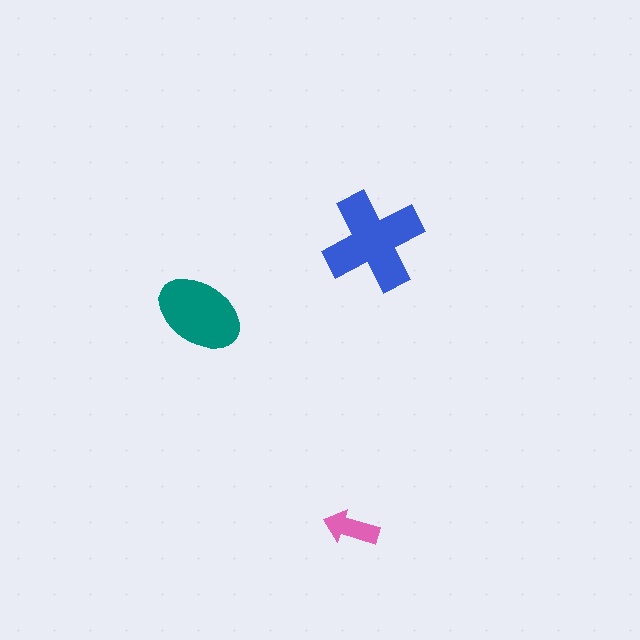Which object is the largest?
The blue cross.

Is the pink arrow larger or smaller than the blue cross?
Smaller.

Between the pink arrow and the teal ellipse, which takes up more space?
The teal ellipse.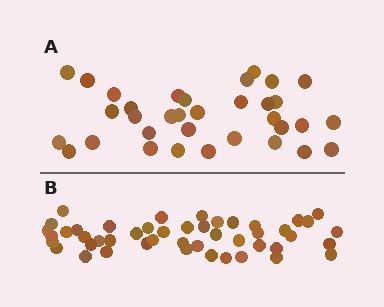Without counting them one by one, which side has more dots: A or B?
Region B (the bottom region) has more dots.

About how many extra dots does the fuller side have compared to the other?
Region B has approximately 15 more dots than region A.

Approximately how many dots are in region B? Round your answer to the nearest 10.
About 50 dots. (The exact count is 47, which rounds to 50.)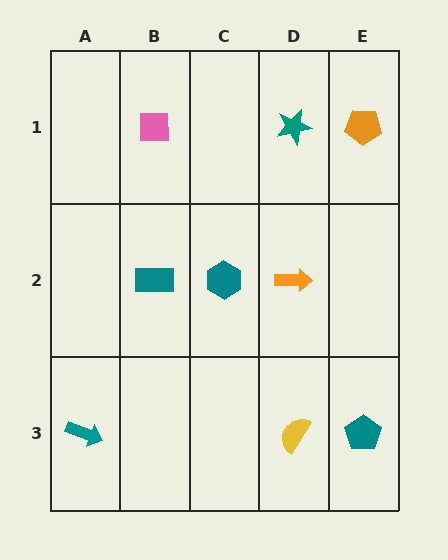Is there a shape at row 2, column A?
No, that cell is empty.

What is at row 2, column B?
A teal rectangle.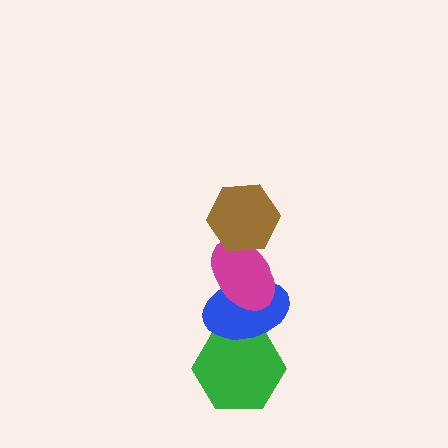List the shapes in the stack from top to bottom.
From top to bottom: the brown hexagon, the magenta ellipse, the blue ellipse, the green hexagon.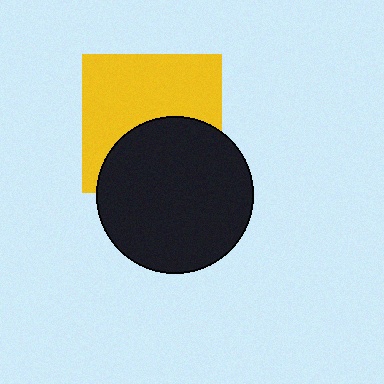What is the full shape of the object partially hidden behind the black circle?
The partially hidden object is a yellow square.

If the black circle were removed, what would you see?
You would see the complete yellow square.